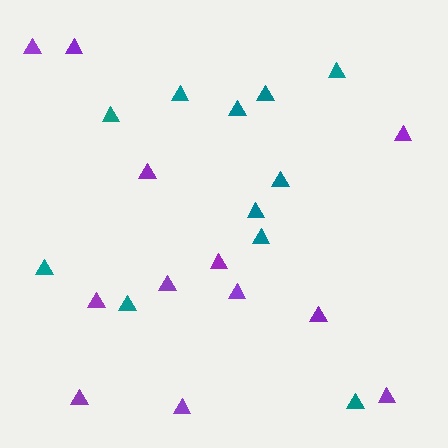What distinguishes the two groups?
There are 2 groups: one group of teal triangles (11) and one group of purple triangles (12).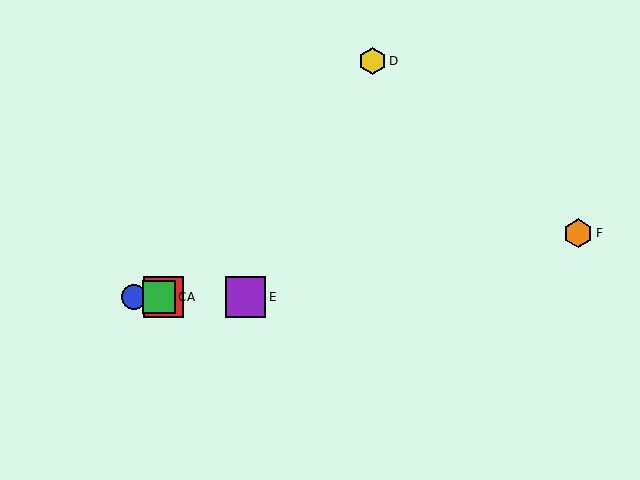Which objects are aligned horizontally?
Objects A, B, C, E are aligned horizontally.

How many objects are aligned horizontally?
4 objects (A, B, C, E) are aligned horizontally.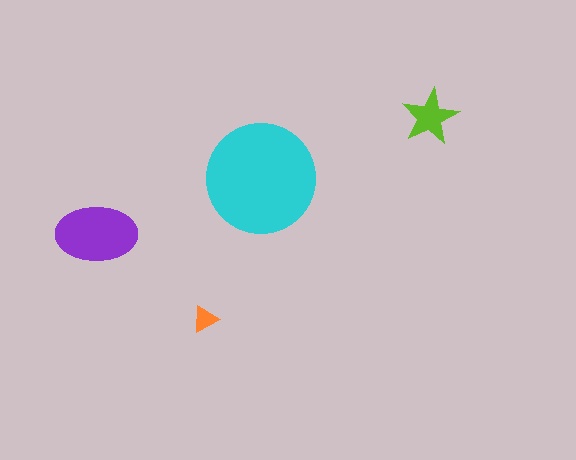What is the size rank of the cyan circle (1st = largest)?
1st.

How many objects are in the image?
There are 4 objects in the image.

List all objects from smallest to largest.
The orange triangle, the lime star, the purple ellipse, the cyan circle.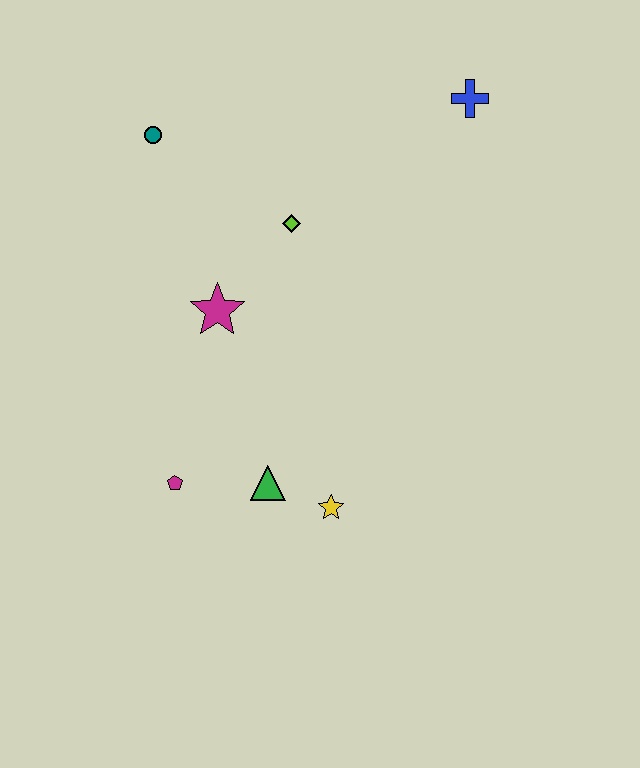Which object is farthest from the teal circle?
The yellow star is farthest from the teal circle.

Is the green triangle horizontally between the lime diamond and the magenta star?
Yes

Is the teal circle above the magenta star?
Yes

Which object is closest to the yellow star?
The green triangle is closest to the yellow star.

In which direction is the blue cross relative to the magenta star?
The blue cross is to the right of the magenta star.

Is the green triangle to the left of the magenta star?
No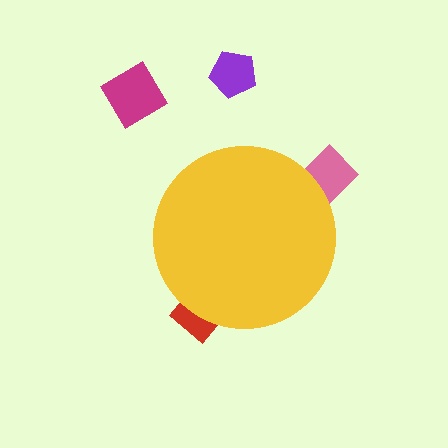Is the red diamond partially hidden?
Yes, the red diamond is partially hidden behind the yellow circle.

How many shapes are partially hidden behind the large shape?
2 shapes are partially hidden.